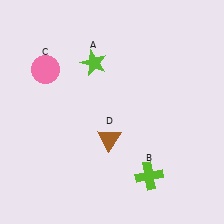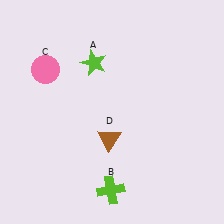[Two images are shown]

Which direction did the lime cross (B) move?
The lime cross (B) moved left.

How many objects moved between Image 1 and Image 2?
1 object moved between the two images.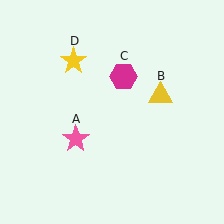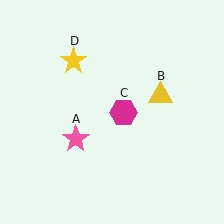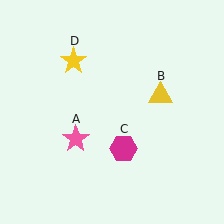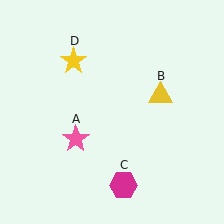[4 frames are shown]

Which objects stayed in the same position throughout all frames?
Pink star (object A) and yellow triangle (object B) and yellow star (object D) remained stationary.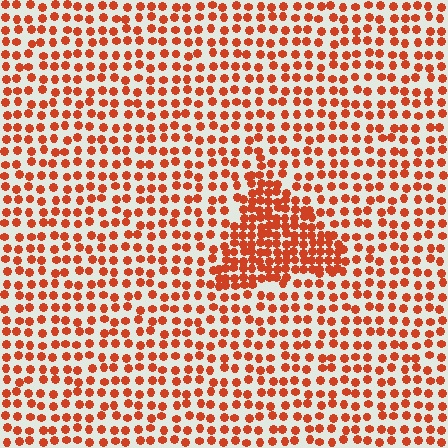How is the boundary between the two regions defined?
The boundary is defined by a change in element density (approximately 2.0x ratio). All elements are the same color, size, and shape.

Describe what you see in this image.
The image contains small red elements arranged at two different densities. A triangle-shaped region is visible where the elements are more densely packed than the surrounding area.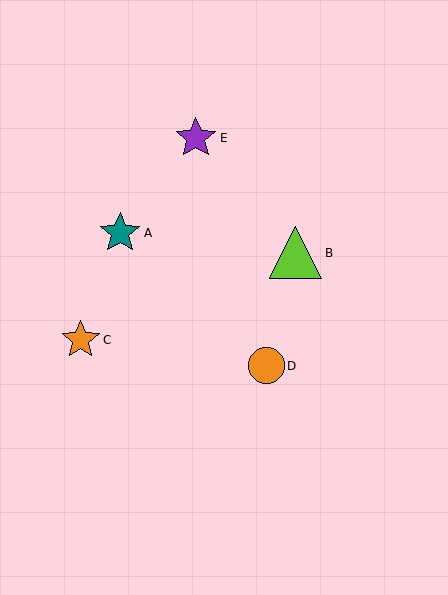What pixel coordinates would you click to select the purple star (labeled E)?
Click at (196, 138) to select the purple star E.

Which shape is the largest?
The lime triangle (labeled B) is the largest.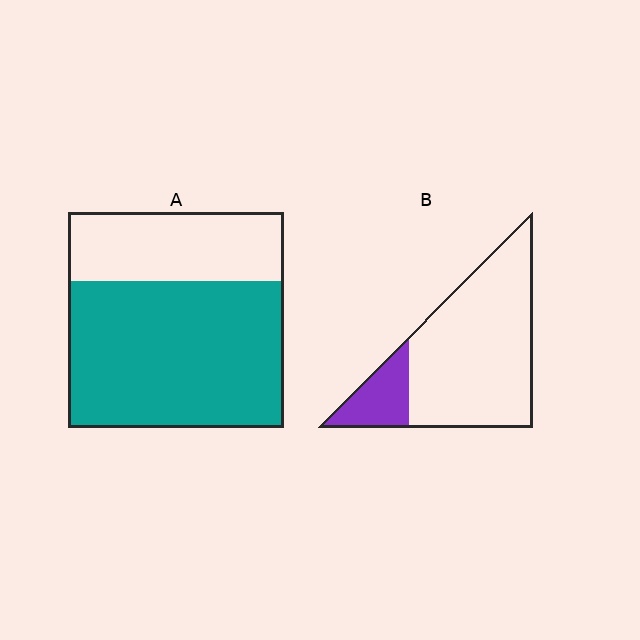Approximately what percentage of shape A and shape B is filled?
A is approximately 70% and B is approximately 20%.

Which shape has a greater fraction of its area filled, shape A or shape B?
Shape A.